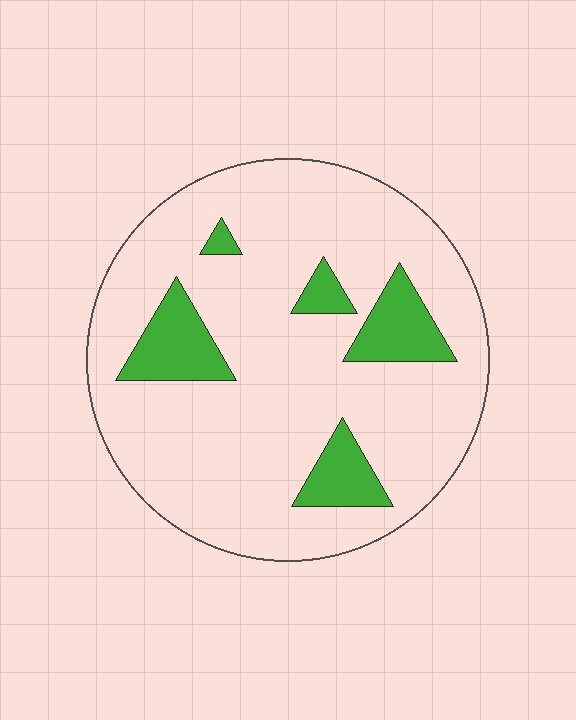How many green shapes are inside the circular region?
5.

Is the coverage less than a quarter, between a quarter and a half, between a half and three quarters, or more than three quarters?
Less than a quarter.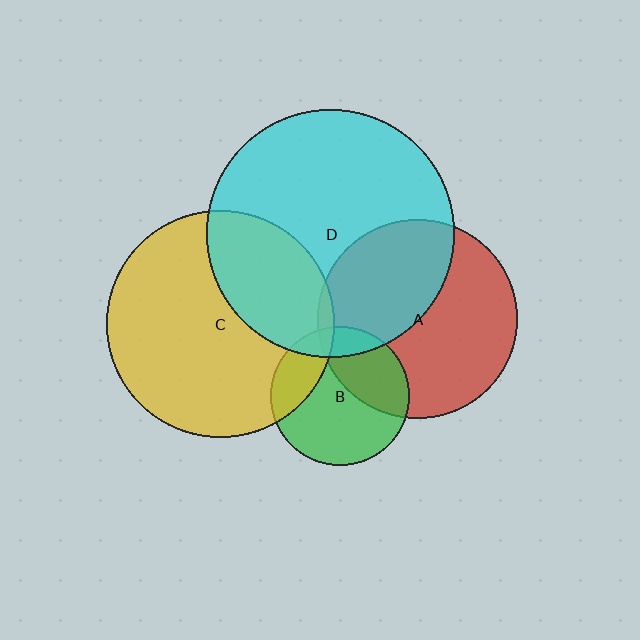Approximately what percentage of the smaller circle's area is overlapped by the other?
Approximately 20%.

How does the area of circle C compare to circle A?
Approximately 1.3 times.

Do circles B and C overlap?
Yes.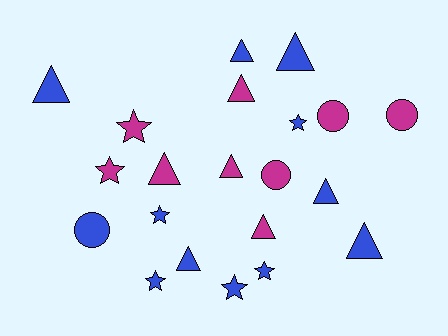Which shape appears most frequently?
Triangle, with 10 objects.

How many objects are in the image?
There are 21 objects.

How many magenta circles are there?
There are 3 magenta circles.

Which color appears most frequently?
Blue, with 12 objects.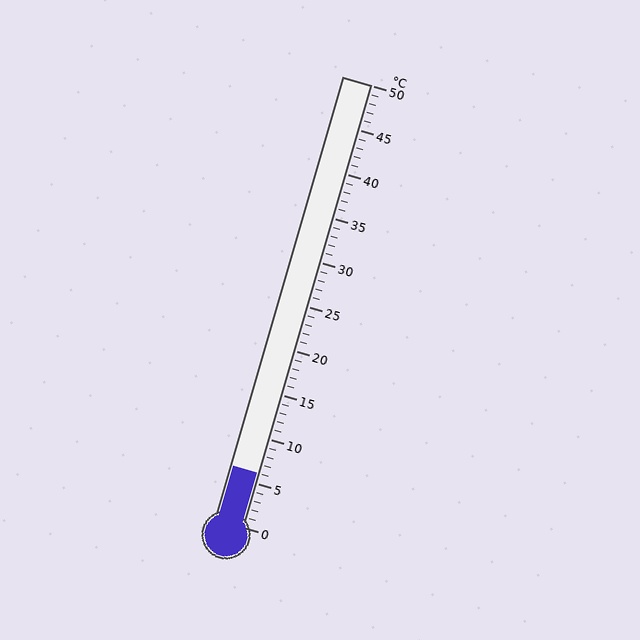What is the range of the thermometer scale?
The thermometer scale ranges from 0°C to 50°C.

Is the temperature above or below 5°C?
The temperature is above 5°C.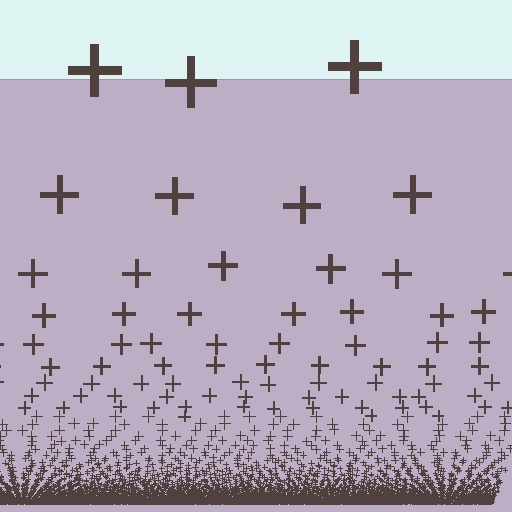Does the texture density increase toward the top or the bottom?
Density increases toward the bottom.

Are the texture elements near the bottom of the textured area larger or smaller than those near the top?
Smaller. The gradient is inverted — elements near the bottom are smaller and denser.